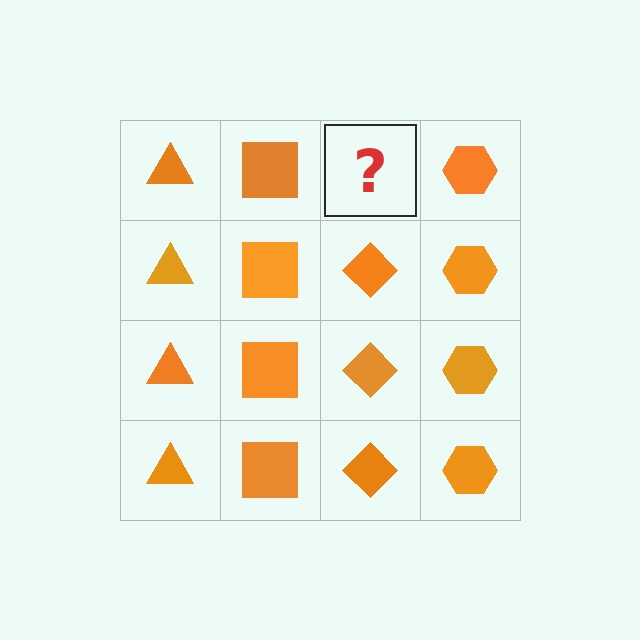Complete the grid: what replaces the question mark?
The question mark should be replaced with an orange diamond.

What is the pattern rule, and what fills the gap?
The rule is that each column has a consistent shape. The gap should be filled with an orange diamond.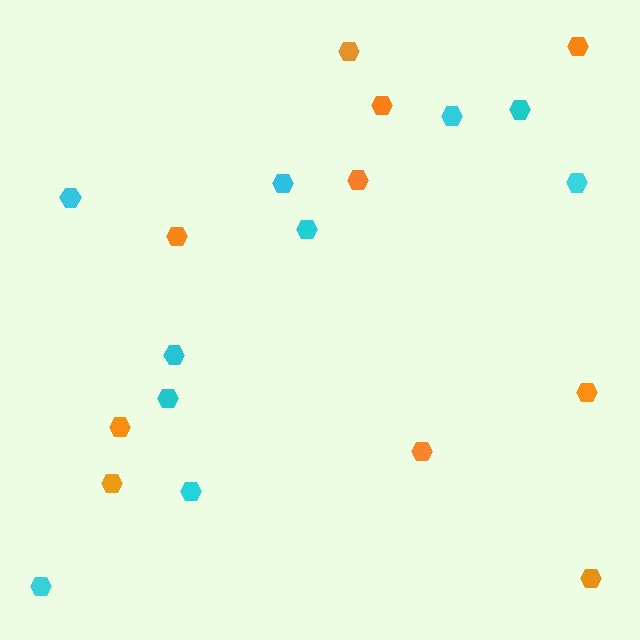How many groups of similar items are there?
There are 2 groups: one group of orange hexagons (10) and one group of cyan hexagons (10).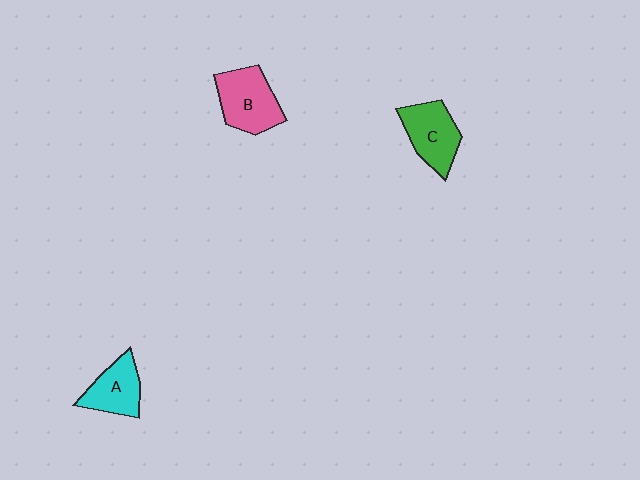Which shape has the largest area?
Shape B (pink).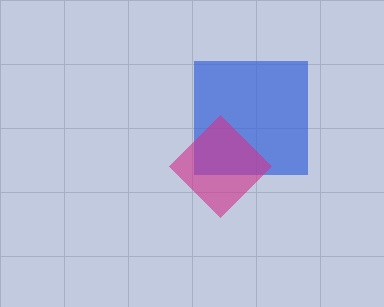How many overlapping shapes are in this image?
There are 2 overlapping shapes in the image.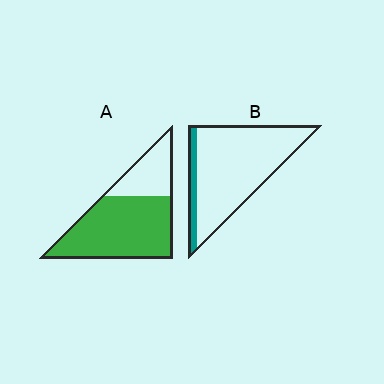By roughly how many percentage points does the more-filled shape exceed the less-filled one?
By roughly 60 percentage points (A over B).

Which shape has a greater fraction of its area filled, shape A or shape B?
Shape A.